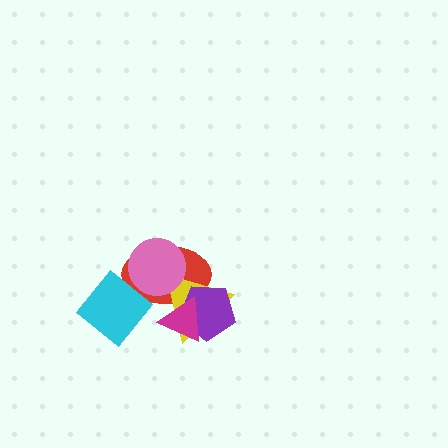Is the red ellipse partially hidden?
Yes, it is partially covered by another shape.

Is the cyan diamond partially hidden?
No, no other shape covers it.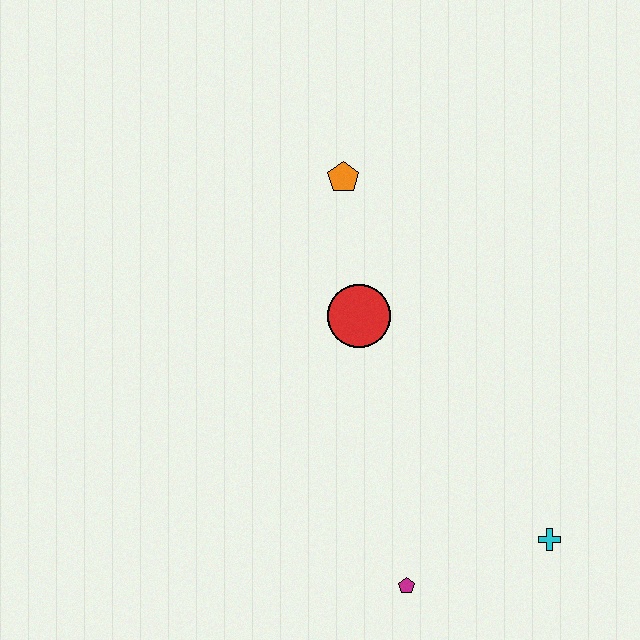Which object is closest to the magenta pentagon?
The cyan cross is closest to the magenta pentagon.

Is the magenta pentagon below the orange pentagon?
Yes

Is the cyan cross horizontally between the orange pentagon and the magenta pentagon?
No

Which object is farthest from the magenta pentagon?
The orange pentagon is farthest from the magenta pentagon.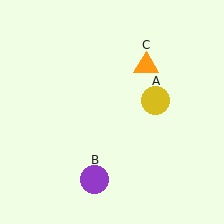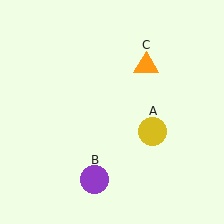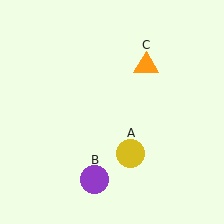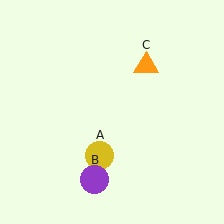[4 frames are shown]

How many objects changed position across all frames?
1 object changed position: yellow circle (object A).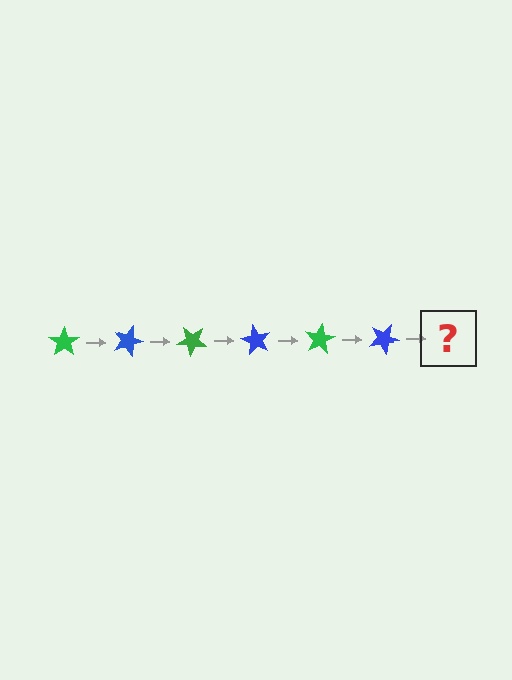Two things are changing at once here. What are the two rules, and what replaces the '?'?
The two rules are that it rotates 20 degrees each step and the color cycles through green and blue. The '?' should be a green star, rotated 120 degrees from the start.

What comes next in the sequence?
The next element should be a green star, rotated 120 degrees from the start.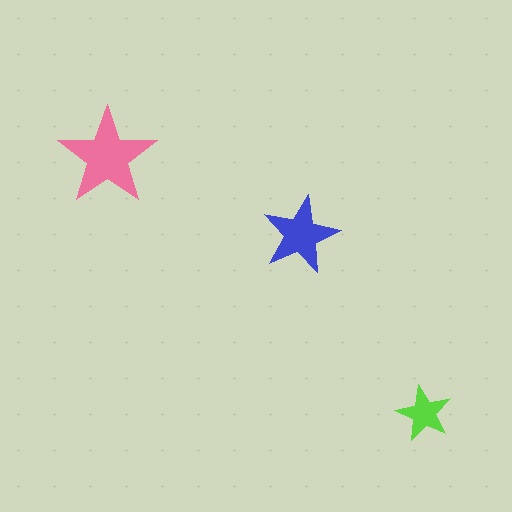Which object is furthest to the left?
The pink star is leftmost.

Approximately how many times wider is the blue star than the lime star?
About 1.5 times wider.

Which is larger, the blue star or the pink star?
The pink one.